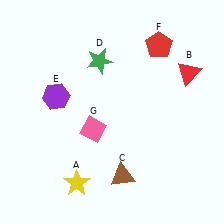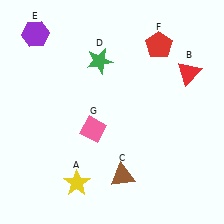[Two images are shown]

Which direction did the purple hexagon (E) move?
The purple hexagon (E) moved up.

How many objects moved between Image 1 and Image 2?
1 object moved between the two images.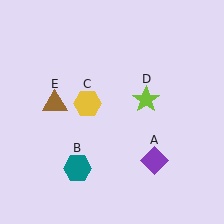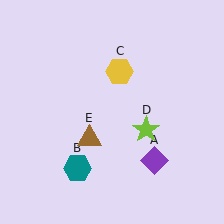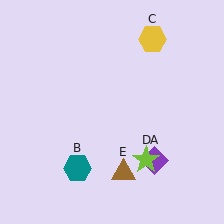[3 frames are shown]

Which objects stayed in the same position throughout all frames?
Purple diamond (object A) and teal hexagon (object B) remained stationary.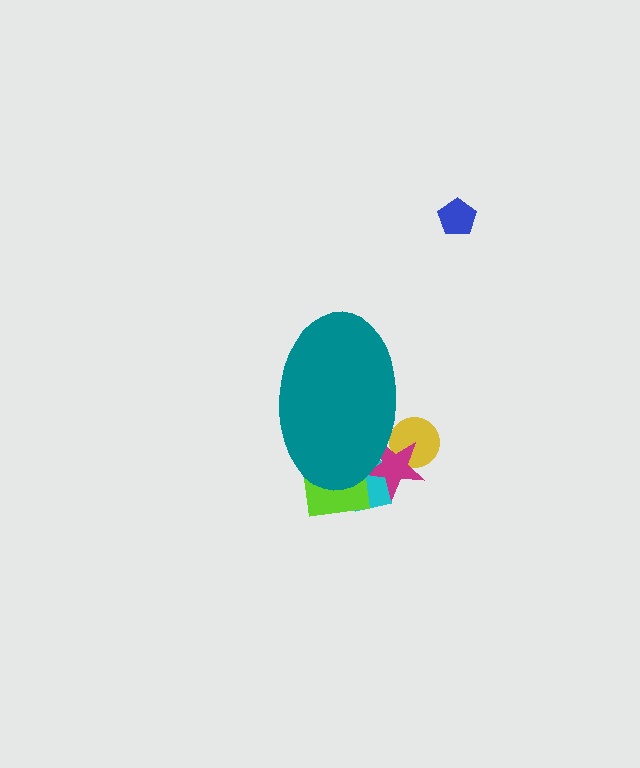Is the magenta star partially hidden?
Yes, the magenta star is partially hidden behind the teal ellipse.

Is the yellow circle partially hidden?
Yes, the yellow circle is partially hidden behind the teal ellipse.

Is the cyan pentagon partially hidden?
Yes, the cyan pentagon is partially hidden behind the teal ellipse.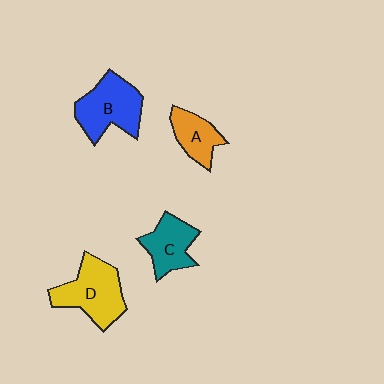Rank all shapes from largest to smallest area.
From largest to smallest: D (yellow), B (blue), C (teal), A (orange).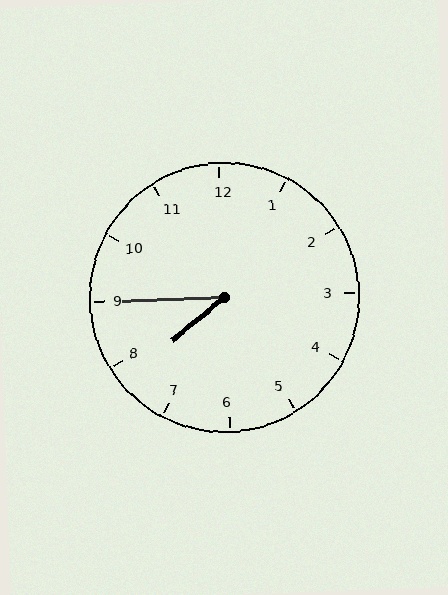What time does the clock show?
7:45.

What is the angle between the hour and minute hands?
Approximately 38 degrees.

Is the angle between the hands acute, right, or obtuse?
It is acute.